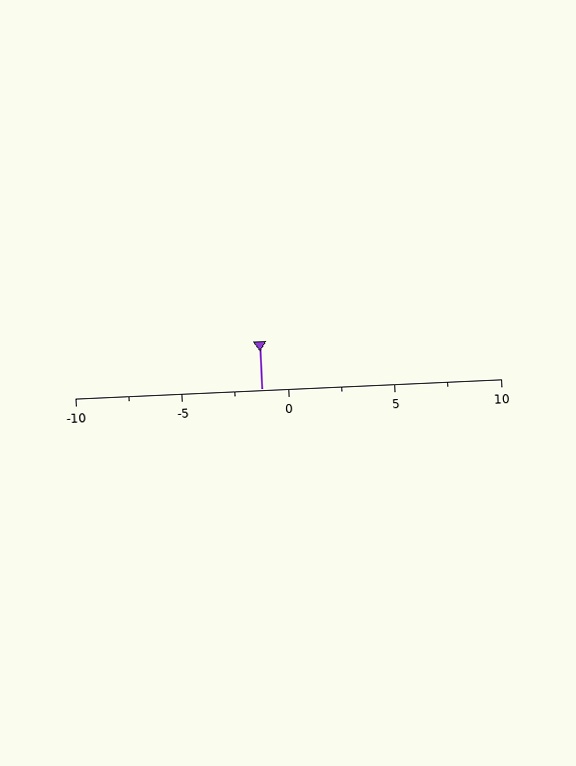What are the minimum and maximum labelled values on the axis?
The axis runs from -10 to 10.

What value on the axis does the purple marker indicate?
The marker indicates approximately -1.2.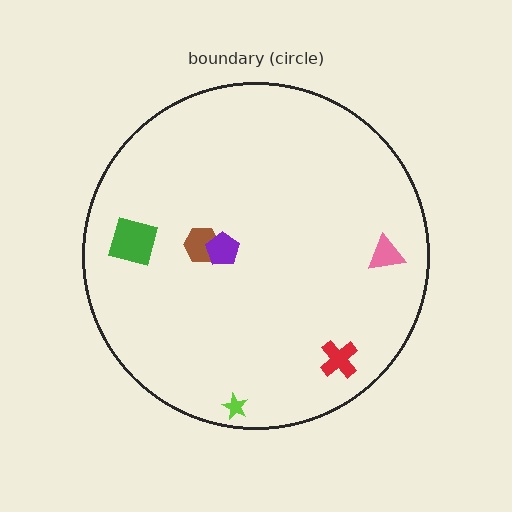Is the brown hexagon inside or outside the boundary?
Inside.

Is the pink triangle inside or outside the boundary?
Inside.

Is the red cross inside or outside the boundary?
Inside.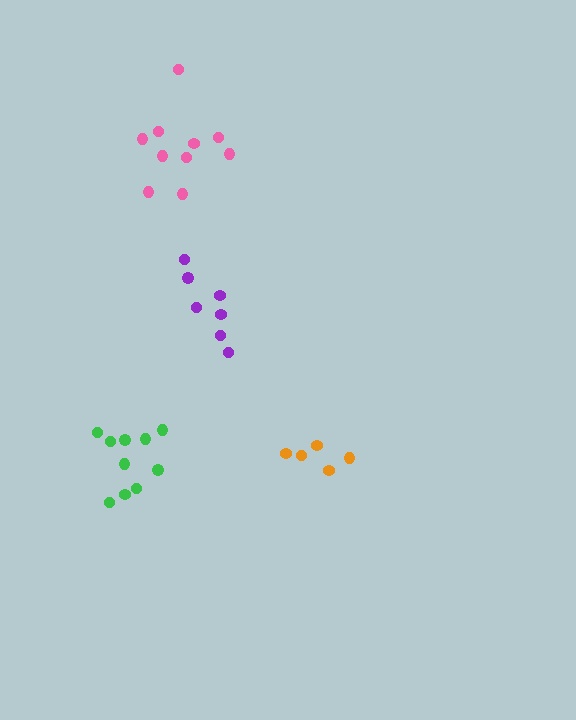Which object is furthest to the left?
The green cluster is leftmost.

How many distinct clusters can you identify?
There are 4 distinct clusters.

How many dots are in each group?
Group 1: 7 dots, Group 2: 5 dots, Group 3: 10 dots, Group 4: 10 dots (32 total).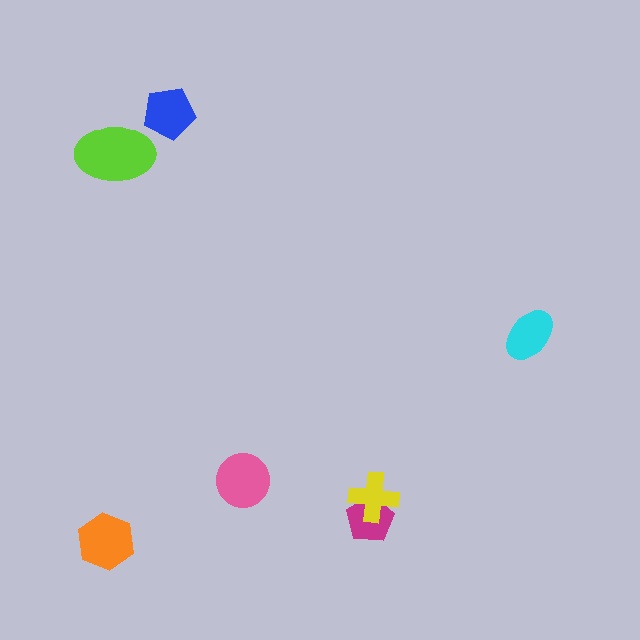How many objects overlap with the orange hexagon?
0 objects overlap with the orange hexagon.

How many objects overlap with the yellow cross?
1 object overlaps with the yellow cross.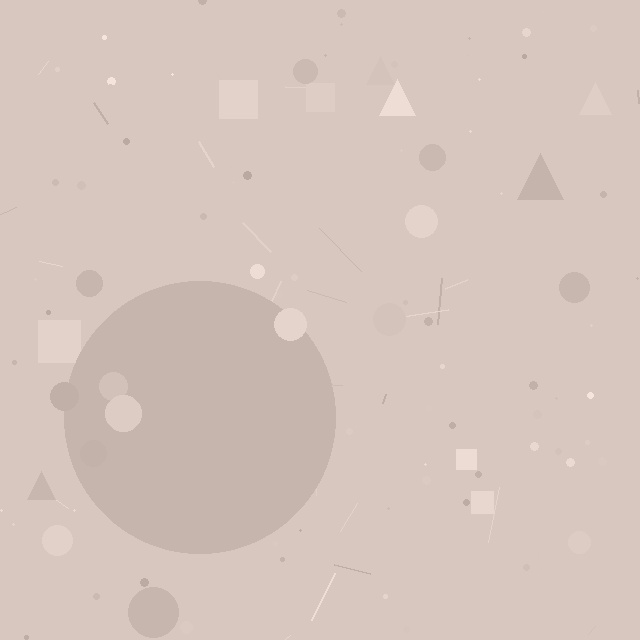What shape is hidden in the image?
A circle is hidden in the image.